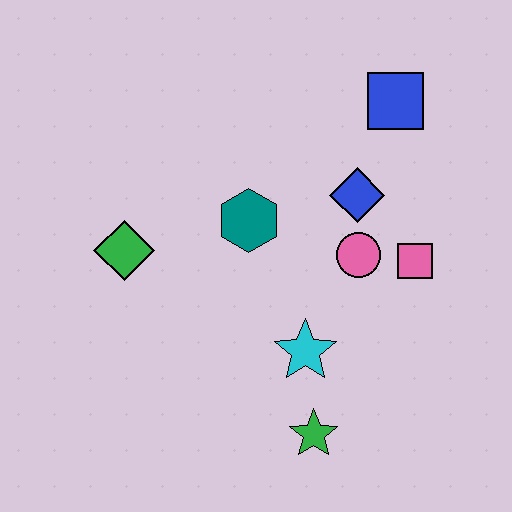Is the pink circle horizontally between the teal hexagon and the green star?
No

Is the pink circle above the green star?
Yes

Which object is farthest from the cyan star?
The blue square is farthest from the cyan star.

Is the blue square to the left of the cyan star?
No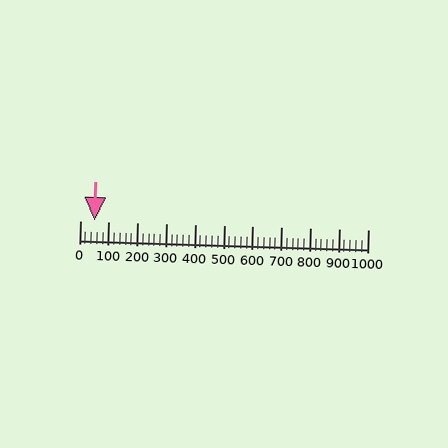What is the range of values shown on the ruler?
The ruler shows values from 0 to 1000.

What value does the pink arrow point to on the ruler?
The pink arrow points to approximately 49.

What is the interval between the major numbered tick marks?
The major tick marks are spaced 100 units apart.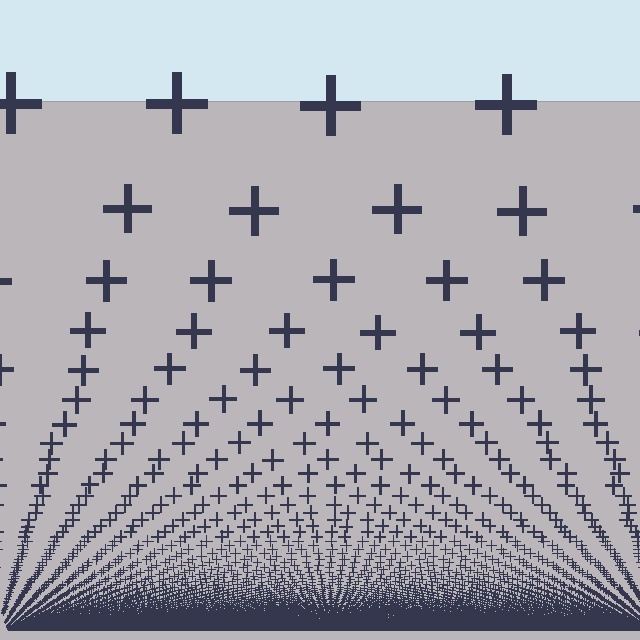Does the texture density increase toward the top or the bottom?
Density increases toward the bottom.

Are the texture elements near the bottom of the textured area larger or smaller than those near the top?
Smaller. The gradient is inverted — elements near the bottom are smaller and denser.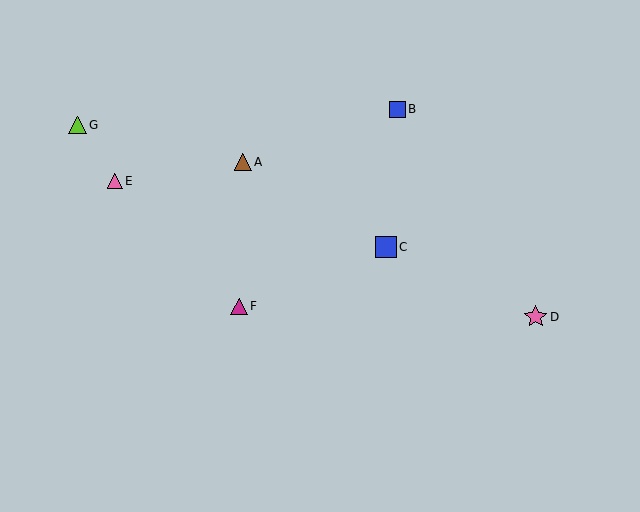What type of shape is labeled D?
Shape D is a pink star.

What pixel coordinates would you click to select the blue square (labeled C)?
Click at (386, 247) to select the blue square C.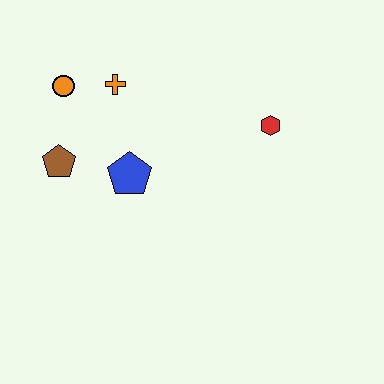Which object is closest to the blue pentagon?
The brown pentagon is closest to the blue pentagon.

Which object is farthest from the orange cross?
The red hexagon is farthest from the orange cross.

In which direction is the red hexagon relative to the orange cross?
The red hexagon is to the right of the orange cross.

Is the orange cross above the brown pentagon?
Yes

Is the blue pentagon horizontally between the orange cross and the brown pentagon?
No